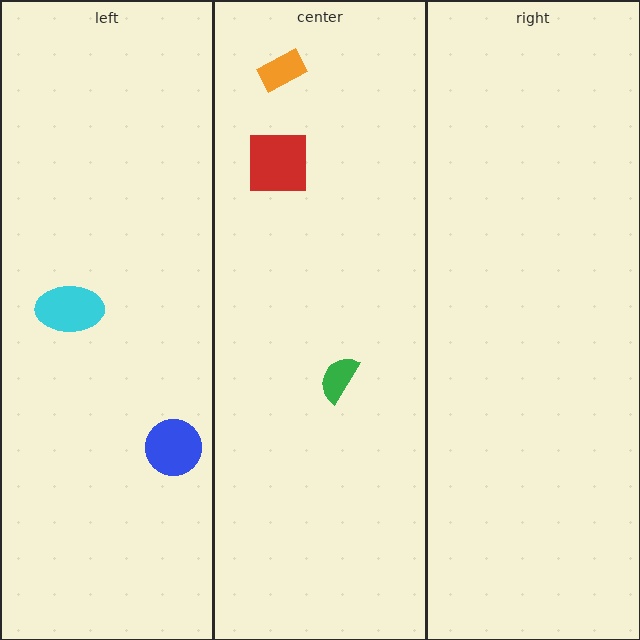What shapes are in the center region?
The red square, the green semicircle, the orange rectangle.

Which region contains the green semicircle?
The center region.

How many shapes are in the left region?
2.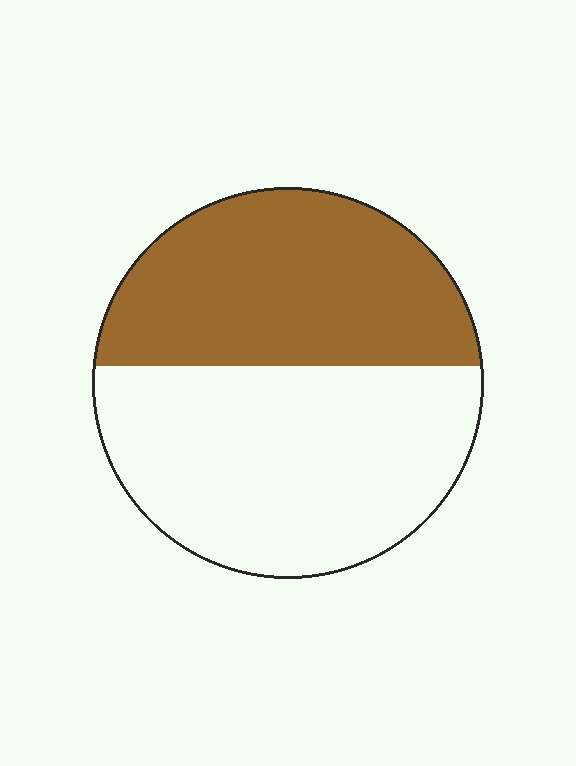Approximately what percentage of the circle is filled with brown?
Approximately 45%.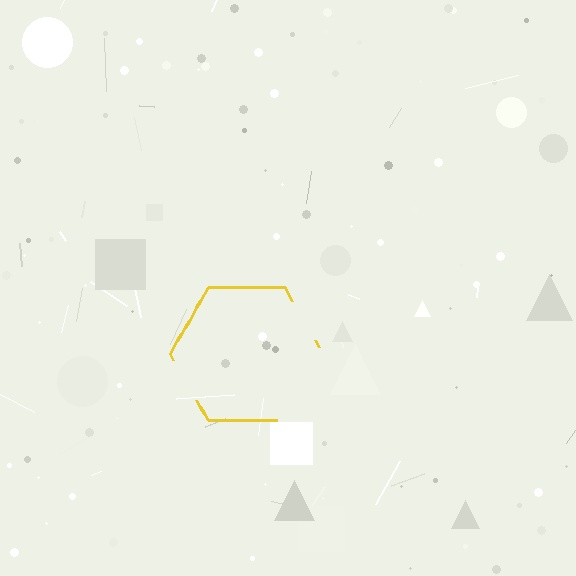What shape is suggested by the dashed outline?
The dashed outline suggests a hexagon.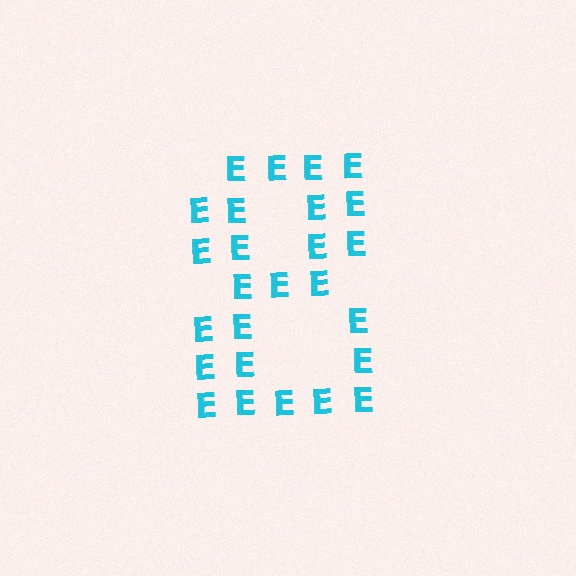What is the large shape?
The large shape is the digit 8.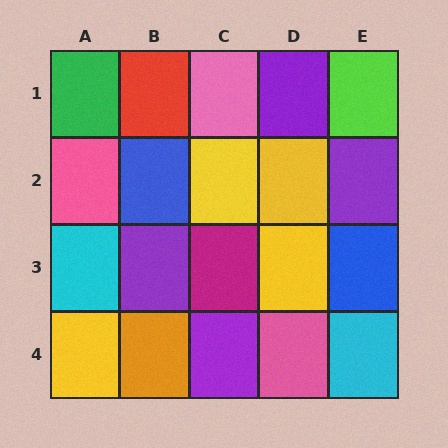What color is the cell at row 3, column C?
Magenta.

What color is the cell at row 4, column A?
Yellow.